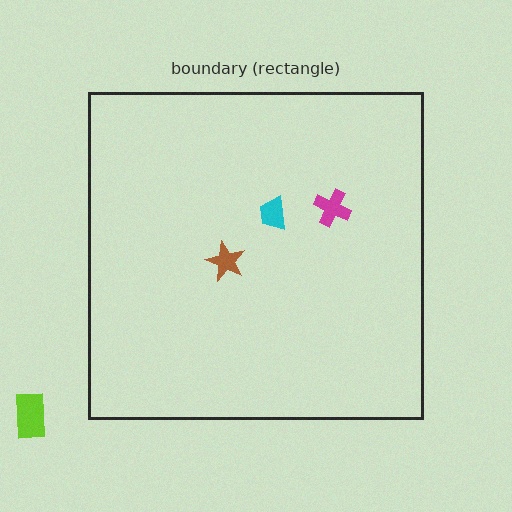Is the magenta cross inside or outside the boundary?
Inside.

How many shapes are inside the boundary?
3 inside, 1 outside.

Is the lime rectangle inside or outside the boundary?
Outside.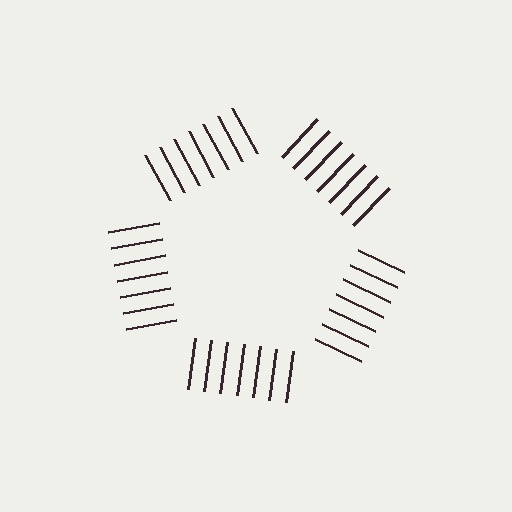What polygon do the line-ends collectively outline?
An illusory pentagon — the line segments terminate on its edges but no continuous stroke is drawn.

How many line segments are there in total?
35 — 7 along each of the 5 edges.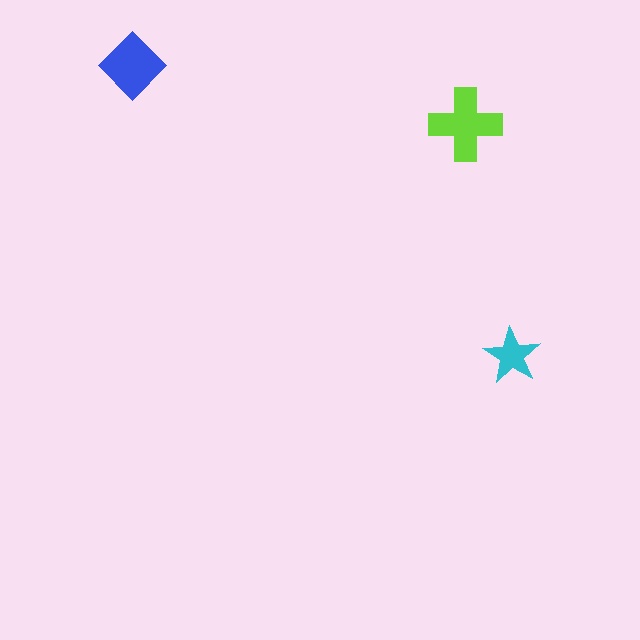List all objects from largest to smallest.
The lime cross, the blue diamond, the cyan star.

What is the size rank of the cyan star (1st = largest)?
3rd.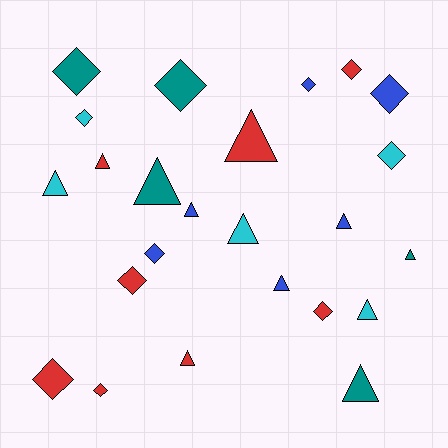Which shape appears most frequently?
Diamond, with 12 objects.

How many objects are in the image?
There are 24 objects.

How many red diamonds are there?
There are 5 red diamonds.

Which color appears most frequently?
Red, with 8 objects.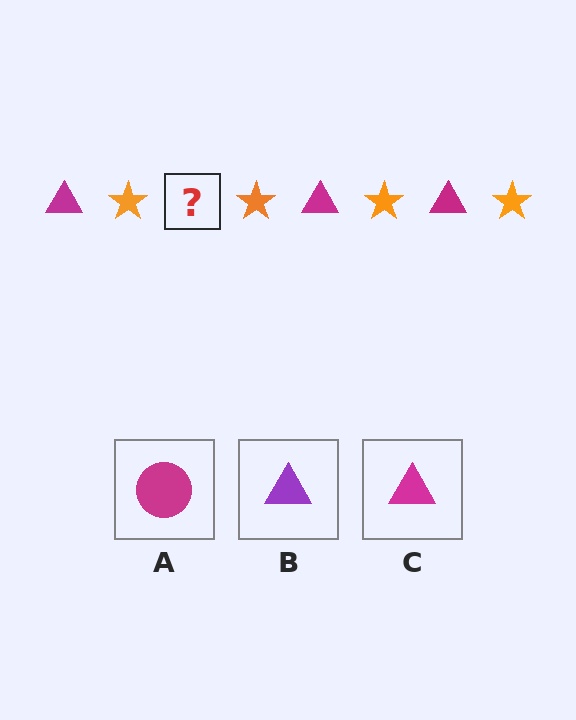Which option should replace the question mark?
Option C.